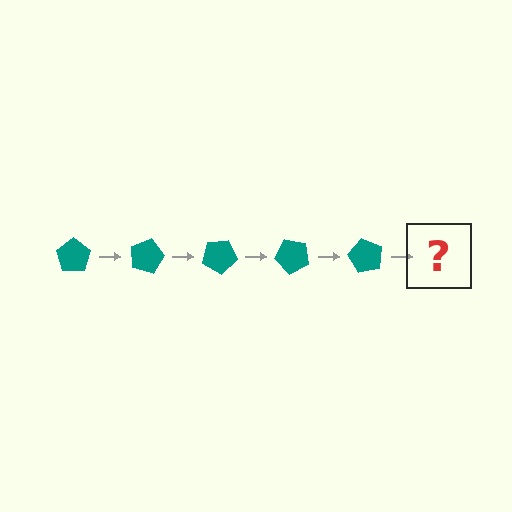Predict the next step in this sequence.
The next step is a teal pentagon rotated 75 degrees.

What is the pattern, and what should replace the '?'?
The pattern is that the pentagon rotates 15 degrees each step. The '?' should be a teal pentagon rotated 75 degrees.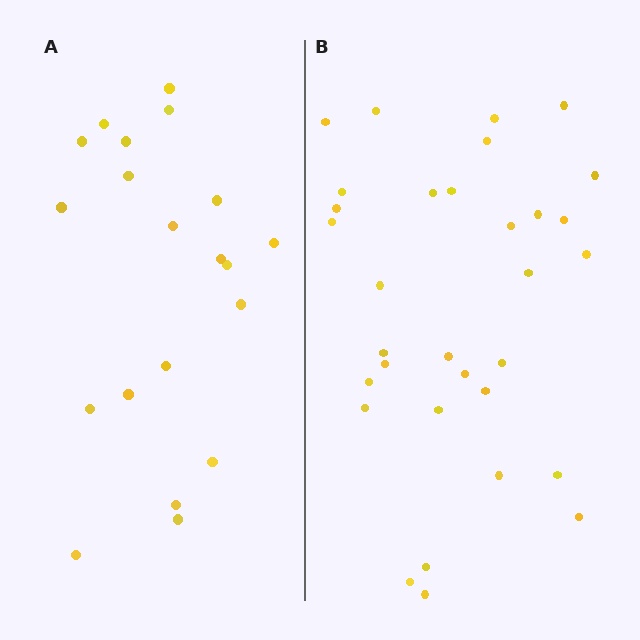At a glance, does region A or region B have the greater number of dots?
Region B (the right region) has more dots.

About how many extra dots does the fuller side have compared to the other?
Region B has roughly 12 or so more dots than region A.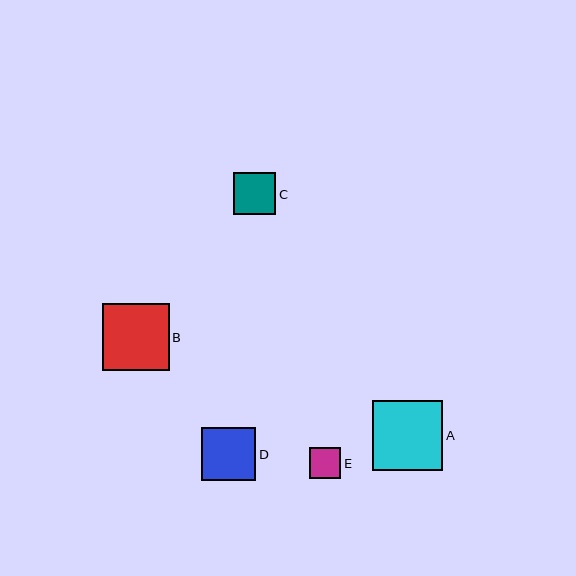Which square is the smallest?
Square E is the smallest with a size of approximately 31 pixels.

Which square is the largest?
Square A is the largest with a size of approximately 70 pixels.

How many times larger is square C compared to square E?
Square C is approximately 1.4 times the size of square E.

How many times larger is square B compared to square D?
Square B is approximately 1.2 times the size of square D.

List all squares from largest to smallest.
From largest to smallest: A, B, D, C, E.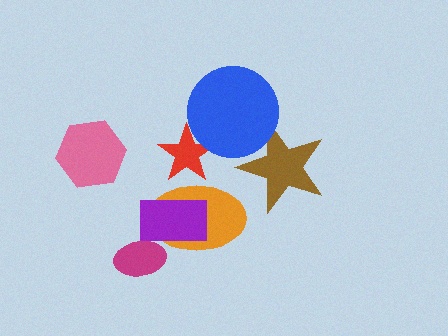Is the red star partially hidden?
Yes, it is partially covered by another shape.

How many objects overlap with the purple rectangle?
2 objects overlap with the purple rectangle.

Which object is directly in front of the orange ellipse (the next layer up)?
The red star is directly in front of the orange ellipse.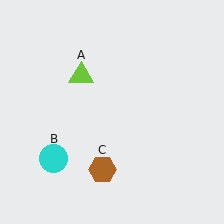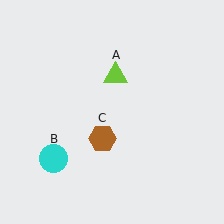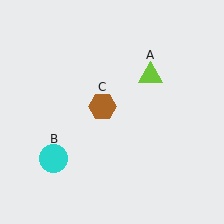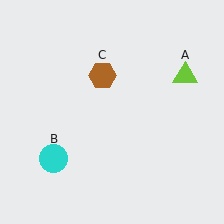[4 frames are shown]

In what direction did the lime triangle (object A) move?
The lime triangle (object A) moved right.